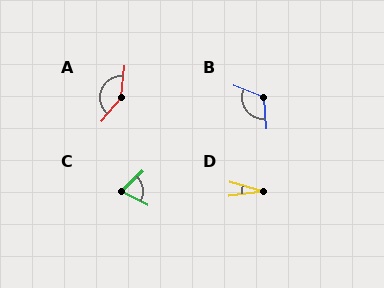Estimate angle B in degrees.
Approximately 116 degrees.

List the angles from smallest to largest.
D (22°), C (71°), B (116°), A (146°).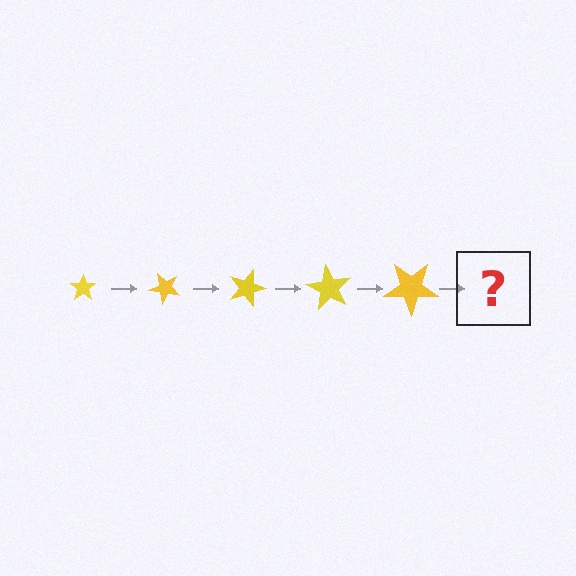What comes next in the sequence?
The next element should be a star, larger than the previous one and rotated 225 degrees from the start.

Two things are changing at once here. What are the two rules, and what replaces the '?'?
The two rules are that the star grows larger each step and it rotates 45 degrees each step. The '?' should be a star, larger than the previous one and rotated 225 degrees from the start.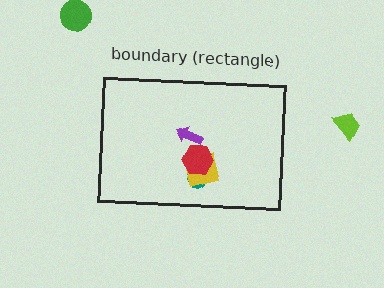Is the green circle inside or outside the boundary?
Outside.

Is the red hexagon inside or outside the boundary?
Inside.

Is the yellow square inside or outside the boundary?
Inside.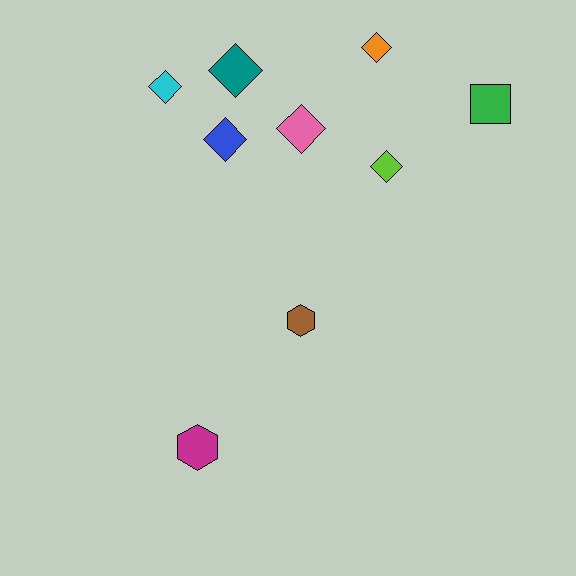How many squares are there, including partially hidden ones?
There is 1 square.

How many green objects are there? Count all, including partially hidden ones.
There is 1 green object.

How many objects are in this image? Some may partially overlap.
There are 9 objects.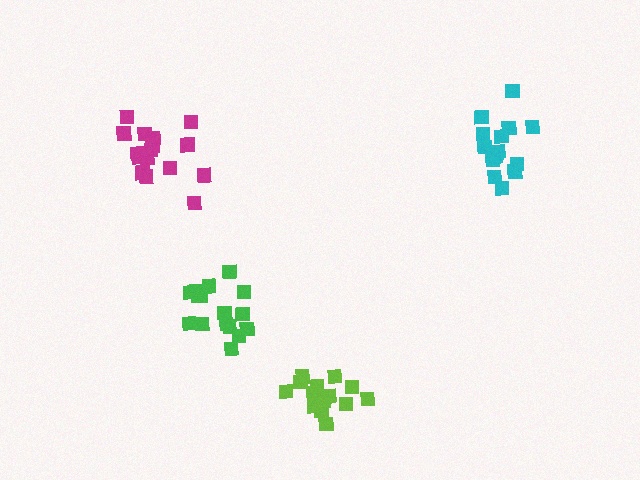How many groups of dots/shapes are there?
There are 4 groups.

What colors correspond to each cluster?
The clusters are colored: green, magenta, lime, cyan.